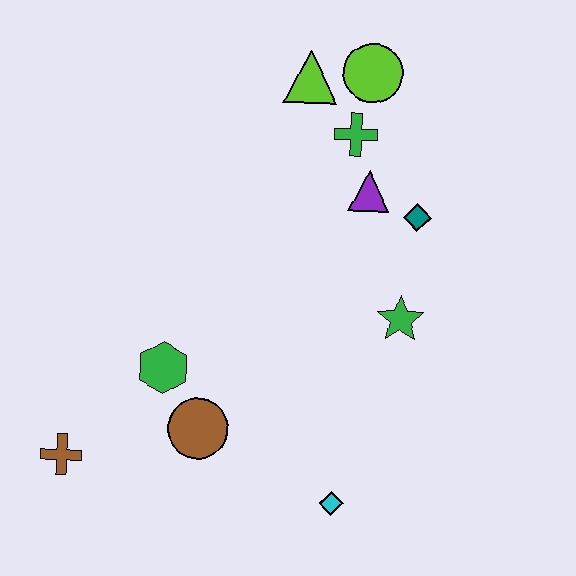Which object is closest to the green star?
The teal diamond is closest to the green star.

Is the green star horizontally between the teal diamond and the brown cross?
Yes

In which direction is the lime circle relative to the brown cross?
The lime circle is above the brown cross.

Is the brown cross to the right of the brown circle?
No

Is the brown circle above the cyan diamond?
Yes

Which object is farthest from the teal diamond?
The brown cross is farthest from the teal diamond.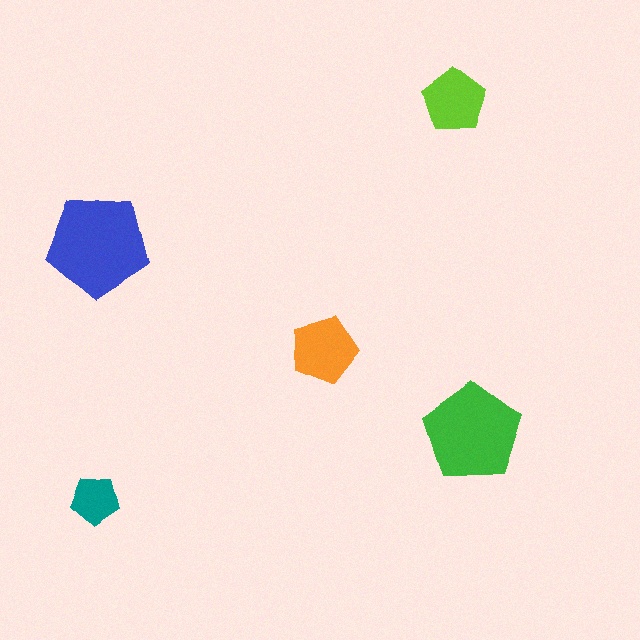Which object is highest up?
The lime pentagon is topmost.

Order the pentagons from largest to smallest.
the blue one, the green one, the orange one, the lime one, the teal one.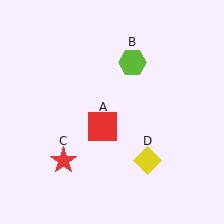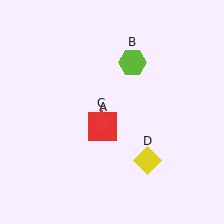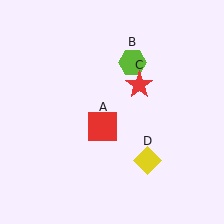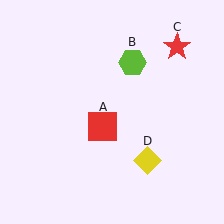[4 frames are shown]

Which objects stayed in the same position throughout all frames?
Red square (object A) and lime hexagon (object B) and yellow diamond (object D) remained stationary.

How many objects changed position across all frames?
1 object changed position: red star (object C).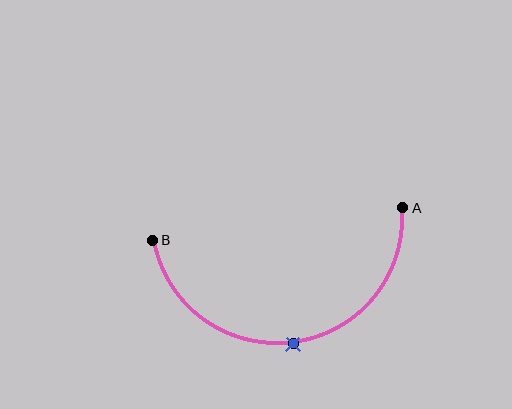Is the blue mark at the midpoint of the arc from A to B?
Yes. The blue mark lies on the arc at equal arc-length from both A and B — it is the arc midpoint.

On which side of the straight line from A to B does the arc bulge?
The arc bulges below the straight line connecting A and B.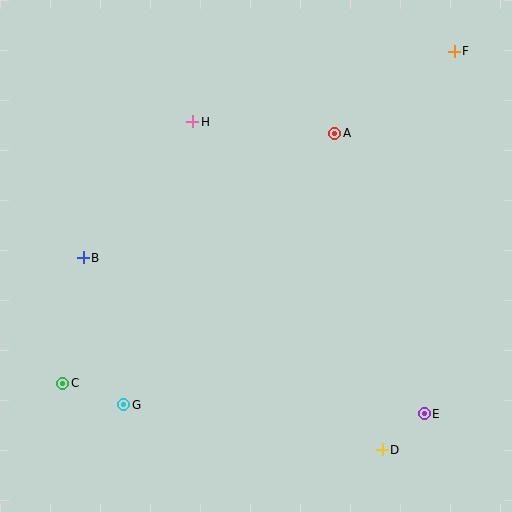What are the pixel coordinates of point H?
Point H is at (193, 122).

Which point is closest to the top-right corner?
Point F is closest to the top-right corner.